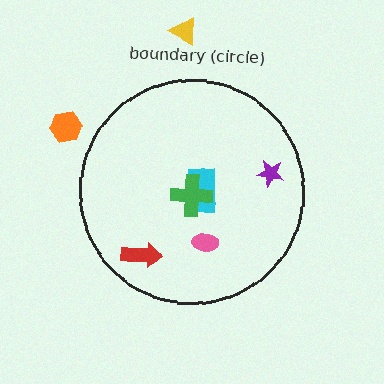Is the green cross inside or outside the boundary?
Inside.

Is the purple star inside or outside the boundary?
Inside.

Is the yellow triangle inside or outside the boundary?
Outside.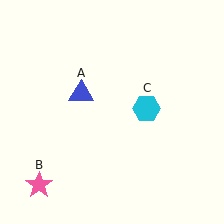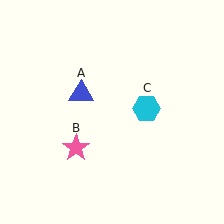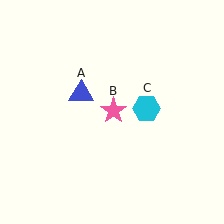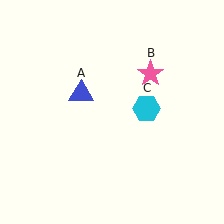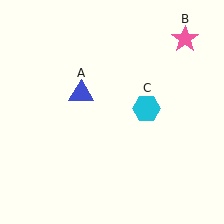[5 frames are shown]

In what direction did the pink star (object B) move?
The pink star (object B) moved up and to the right.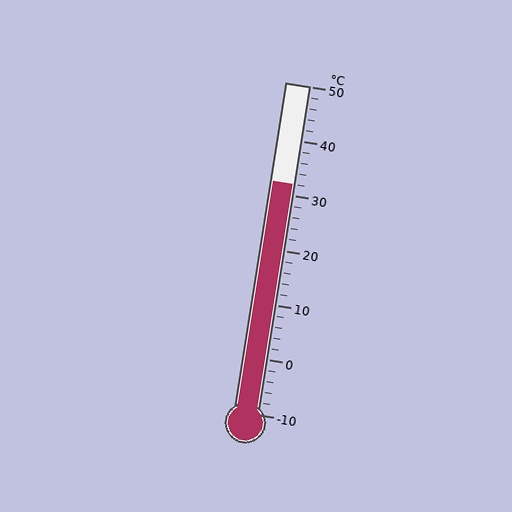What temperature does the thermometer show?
The thermometer shows approximately 32°C.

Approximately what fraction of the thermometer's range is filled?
The thermometer is filled to approximately 70% of its range.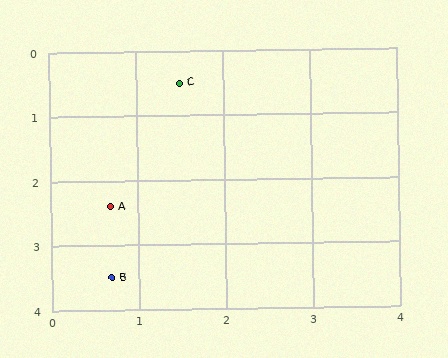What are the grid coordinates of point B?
Point B is at approximately (0.7, 3.5).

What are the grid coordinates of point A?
Point A is at approximately (0.7, 2.4).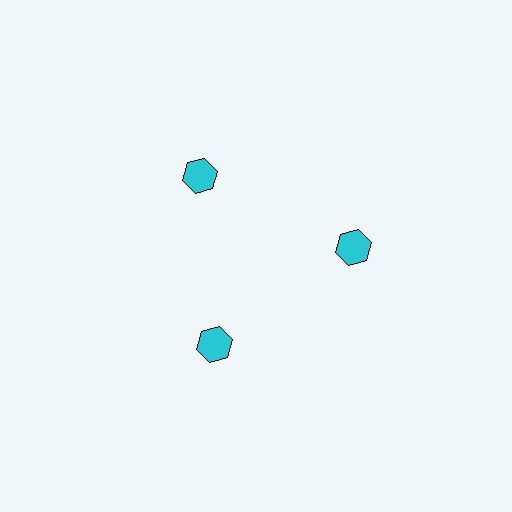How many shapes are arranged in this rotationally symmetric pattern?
There are 3 shapes, arranged in 3 groups of 1.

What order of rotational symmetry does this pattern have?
This pattern has 3-fold rotational symmetry.